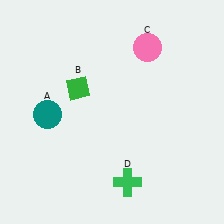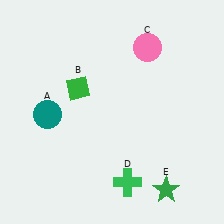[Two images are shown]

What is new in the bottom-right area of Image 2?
A green star (E) was added in the bottom-right area of Image 2.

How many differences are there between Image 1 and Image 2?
There is 1 difference between the two images.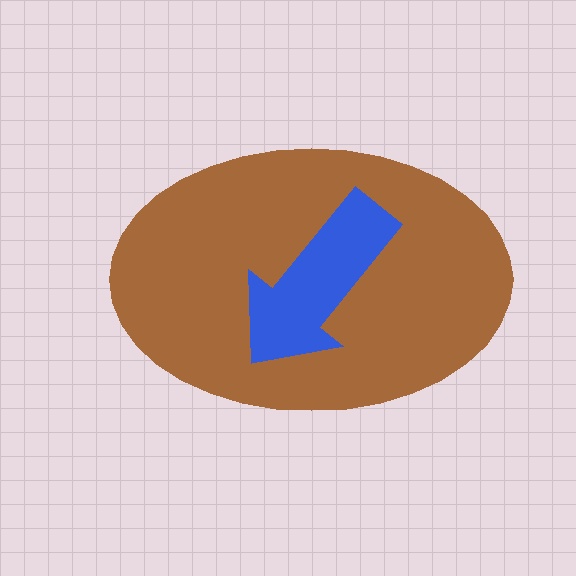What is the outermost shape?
The brown ellipse.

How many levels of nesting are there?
2.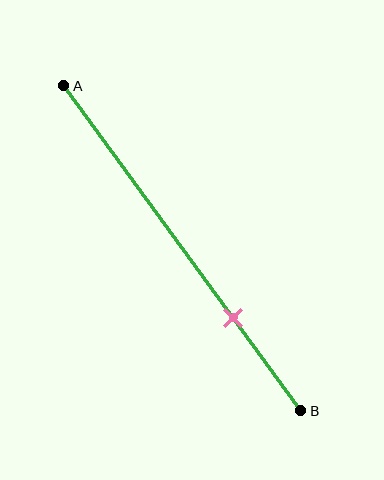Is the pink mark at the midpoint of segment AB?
No, the mark is at about 70% from A, not at the 50% midpoint.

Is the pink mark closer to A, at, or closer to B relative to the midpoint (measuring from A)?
The pink mark is closer to point B than the midpoint of segment AB.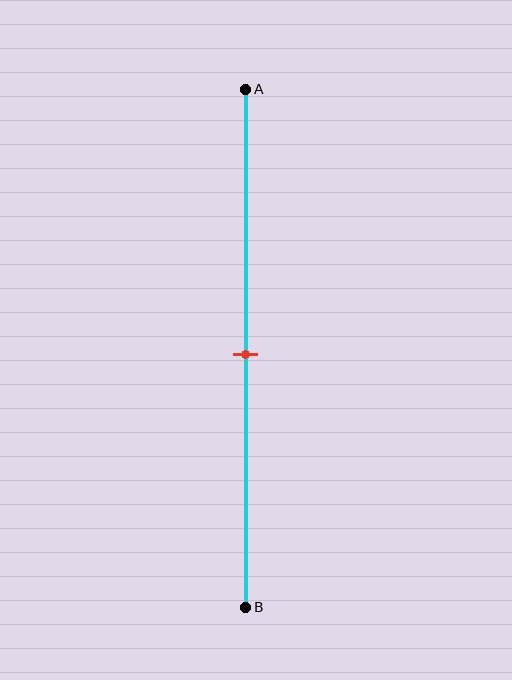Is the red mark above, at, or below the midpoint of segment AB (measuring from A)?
The red mark is approximately at the midpoint of segment AB.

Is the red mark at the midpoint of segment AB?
Yes, the mark is approximately at the midpoint.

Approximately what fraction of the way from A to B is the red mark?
The red mark is approximately 50% of the way from A to B.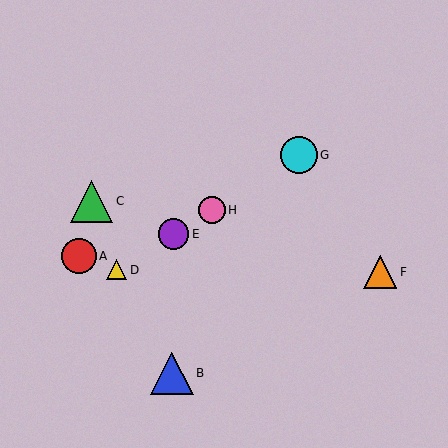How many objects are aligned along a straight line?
4 objects (D, E, G, H) are aligned along a straight line.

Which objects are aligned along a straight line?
Objects D, E, G, H are aligned along a straight line.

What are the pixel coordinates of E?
Object E is at (174, 234).